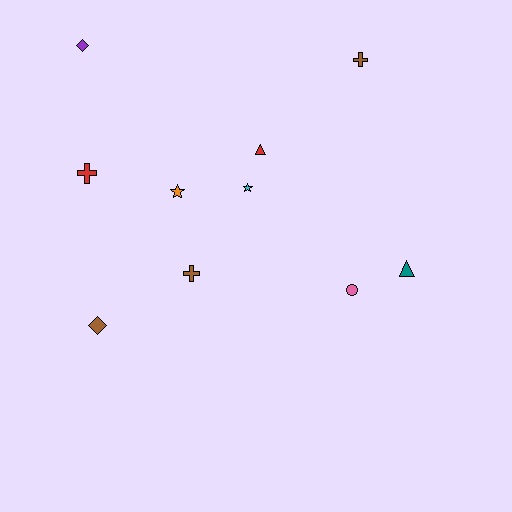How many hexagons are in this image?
There are no hexagons.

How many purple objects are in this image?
There is 1 purple object.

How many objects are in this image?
There are 10 objects.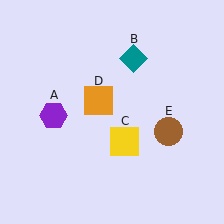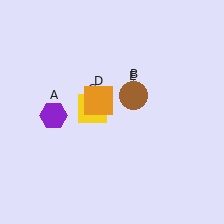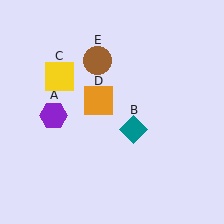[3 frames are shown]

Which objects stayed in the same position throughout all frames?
Purple hexagon (object A) and orange square (object D) remained stationary.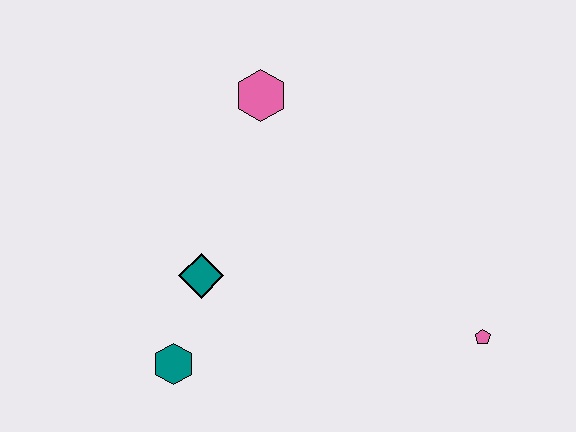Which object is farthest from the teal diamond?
The pink pentagon is farthest from the teal diamond.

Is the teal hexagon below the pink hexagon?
Yes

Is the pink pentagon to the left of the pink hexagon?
No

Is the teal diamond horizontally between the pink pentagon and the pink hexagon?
No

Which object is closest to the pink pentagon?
The teal diamond is closest to the pink pentagon.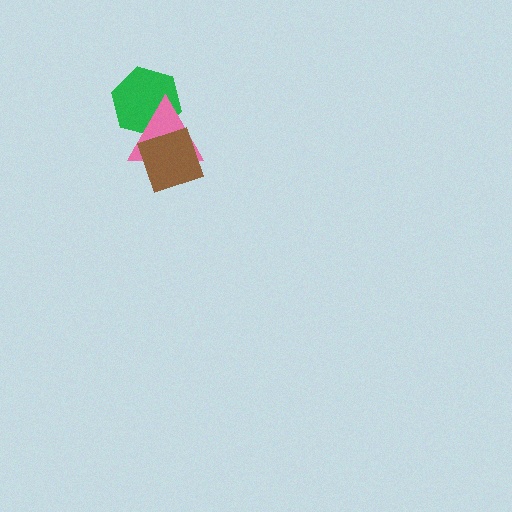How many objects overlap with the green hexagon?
1 object overlaps with the green hexagon.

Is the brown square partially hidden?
No, no other shape covers it.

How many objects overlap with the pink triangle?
2 objects overlap with the pink triangle.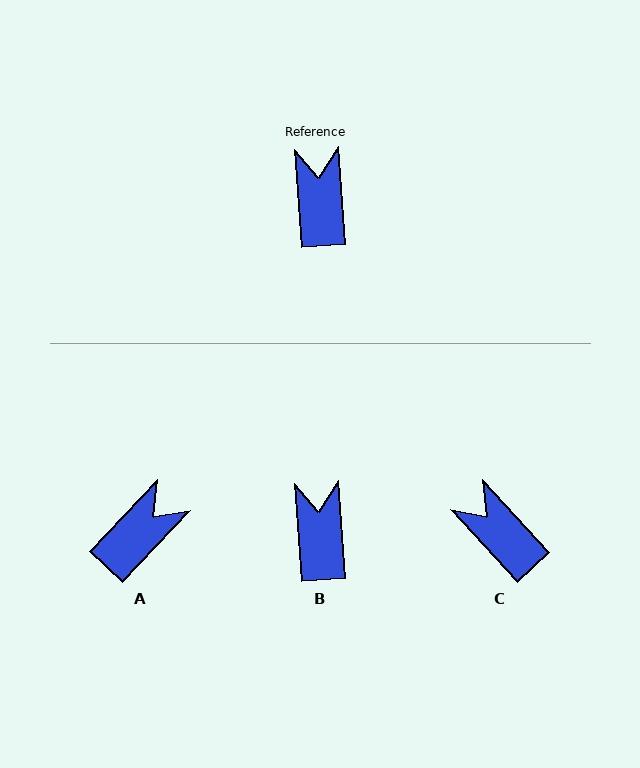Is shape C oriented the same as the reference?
No, it is off by about 39 degrees.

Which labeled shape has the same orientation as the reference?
B.